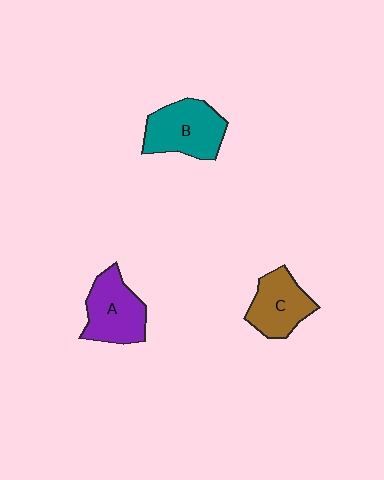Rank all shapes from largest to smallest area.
From largest to smallest: B (teal), A (purple), C (brown).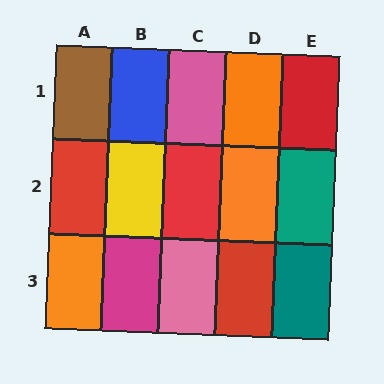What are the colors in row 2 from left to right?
Red, yellow, red, orange, teal.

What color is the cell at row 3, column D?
Red.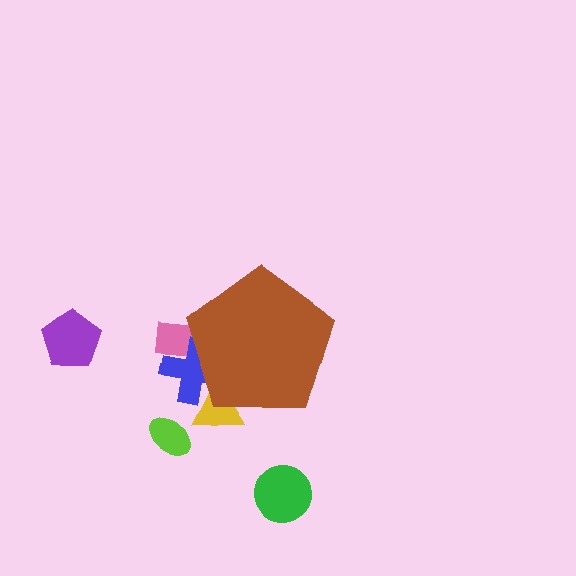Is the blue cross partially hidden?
Yes, the blue cross is partially hidden behind the brown pentagon.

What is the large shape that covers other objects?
A brown pentagon.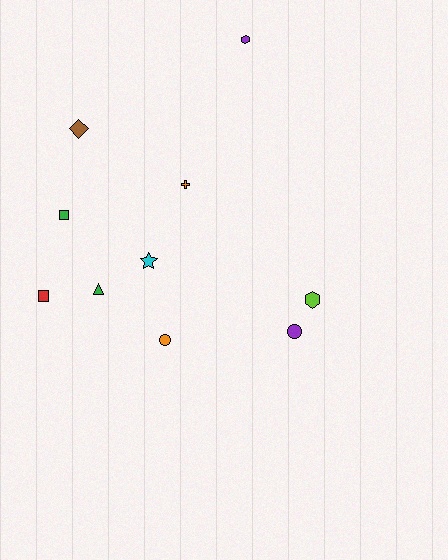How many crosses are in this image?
There is 1 cross.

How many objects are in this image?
There are 10 objects.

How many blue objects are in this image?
There are no blue objects.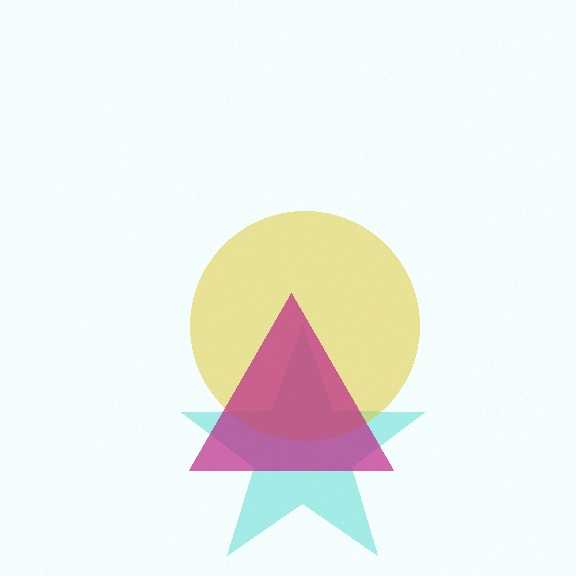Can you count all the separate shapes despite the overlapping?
Yes, there are 3 separate shapes.